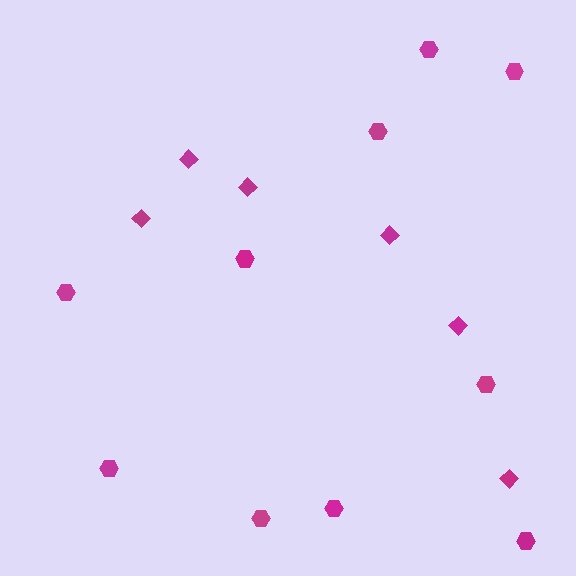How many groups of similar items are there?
There are 2 groups: one group of hexagons (10) and one group of diamonds (6).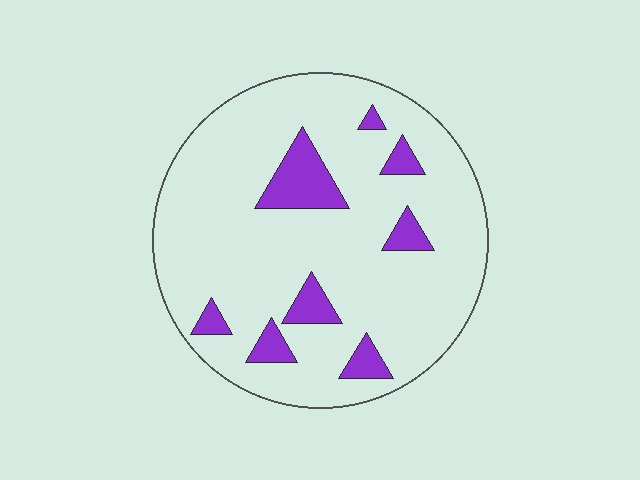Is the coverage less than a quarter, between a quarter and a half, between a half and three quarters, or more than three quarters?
Less than a quarter.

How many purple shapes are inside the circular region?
8.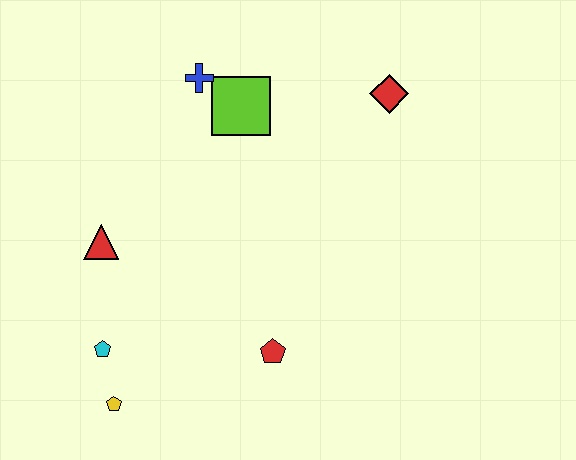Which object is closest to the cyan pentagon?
The yellow pentagon is closest to the cyan pentagon.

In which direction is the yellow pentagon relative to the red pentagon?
The yellow pentagon is to the left of the red pentagon.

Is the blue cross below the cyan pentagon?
No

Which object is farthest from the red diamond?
The yellow pentagon is farthest from the red diamond.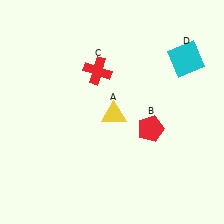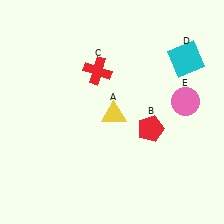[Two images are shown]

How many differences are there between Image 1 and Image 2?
There is 1 difference between the two images.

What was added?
A pink circle (E) was added in Image 2.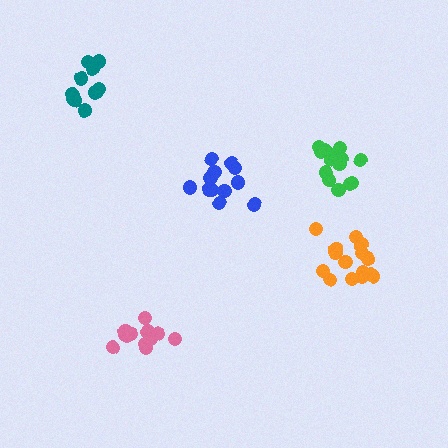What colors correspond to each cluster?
The clusters are colored: green, pink, teal, blue, orange.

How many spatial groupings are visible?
There are 5 spatial groupings.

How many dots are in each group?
Group 1: 16 dots, Group 2: 12 dots, Group 3: 11 dots, Group 4: 12 dots, Group 5: 15 dots (66 total).